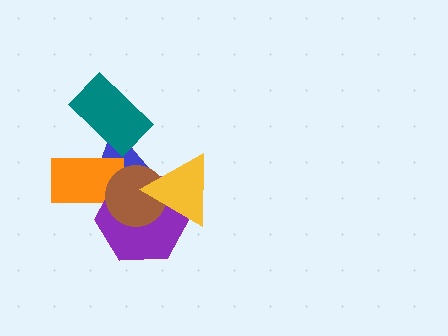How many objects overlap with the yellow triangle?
3 objects overlap with the yellow triangle.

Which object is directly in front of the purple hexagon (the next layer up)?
The brown circle is directly in front of the purple hexagon.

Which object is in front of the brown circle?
The yellow triangle is in front of the brown circle.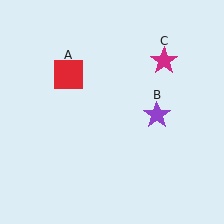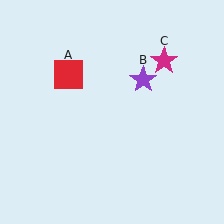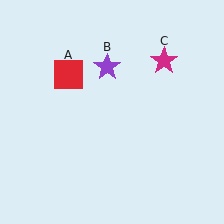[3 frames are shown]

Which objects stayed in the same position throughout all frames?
Red square (object A) and magenta star (object C) remained stationary.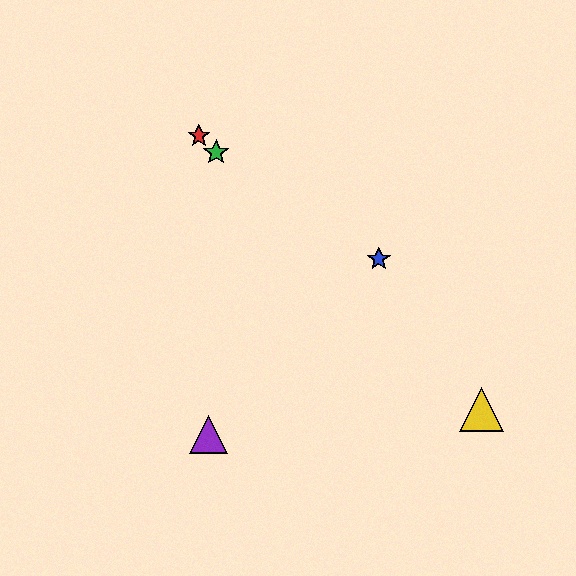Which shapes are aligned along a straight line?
The red star, the green star, the yellow triangle are aligned along a straight line.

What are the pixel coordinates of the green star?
The green star is at (216, 153).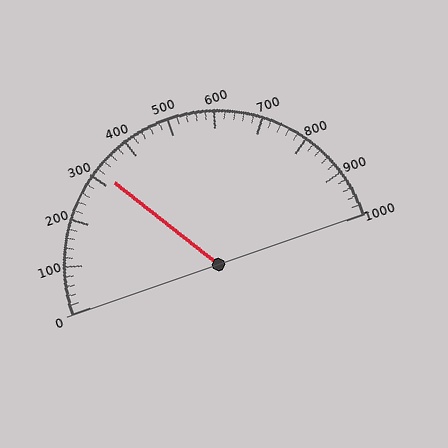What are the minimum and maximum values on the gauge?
The gauge ranges from 0 to 1000.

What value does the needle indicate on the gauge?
The needle indicates approximately 320.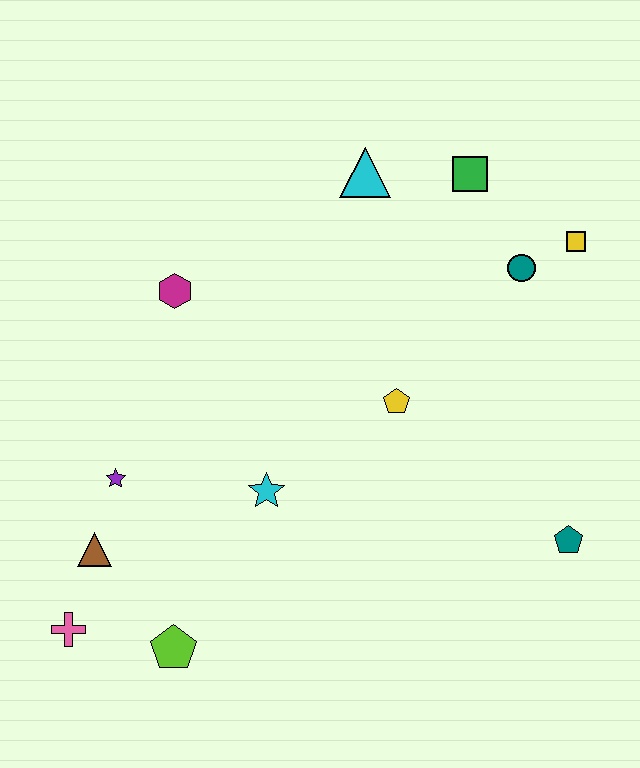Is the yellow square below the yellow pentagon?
No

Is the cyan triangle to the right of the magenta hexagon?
Yes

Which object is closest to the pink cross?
The brown triangle is closest to the pink cross.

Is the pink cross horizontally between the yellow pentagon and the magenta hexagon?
No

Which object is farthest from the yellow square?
The pink cross is farthest from the yellow square.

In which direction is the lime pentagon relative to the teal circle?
The lime pentagon is below the teal circle.